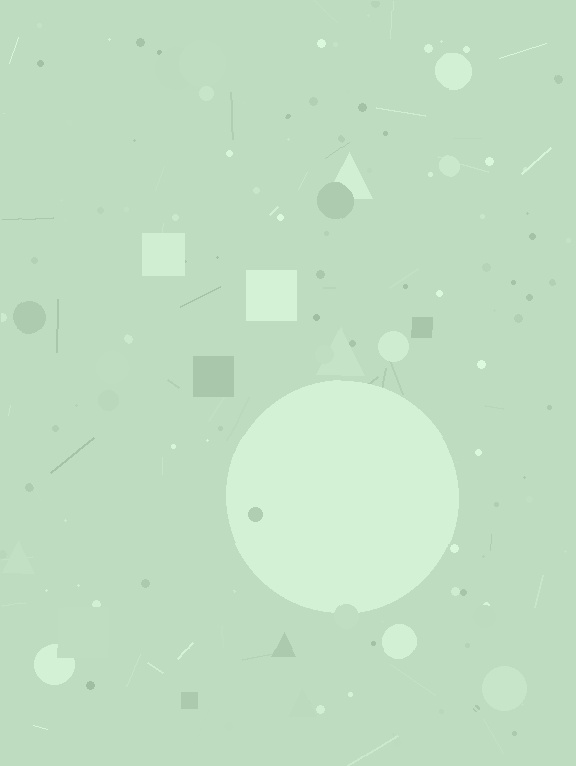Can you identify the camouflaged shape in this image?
The camouflaged shape is a circle.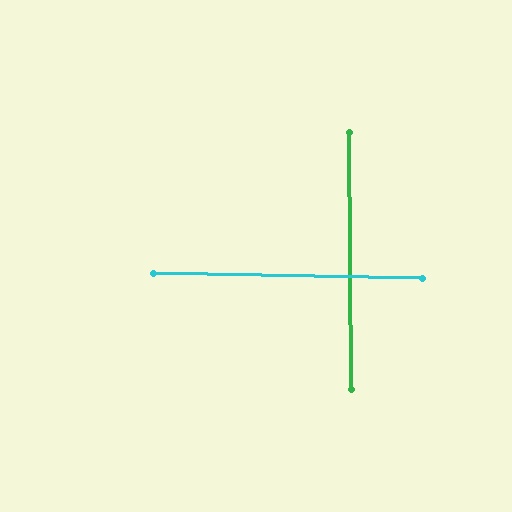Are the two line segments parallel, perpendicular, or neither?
Perpendicular — they meet at approximately 89°.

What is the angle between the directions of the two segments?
Approximately 89 degrees.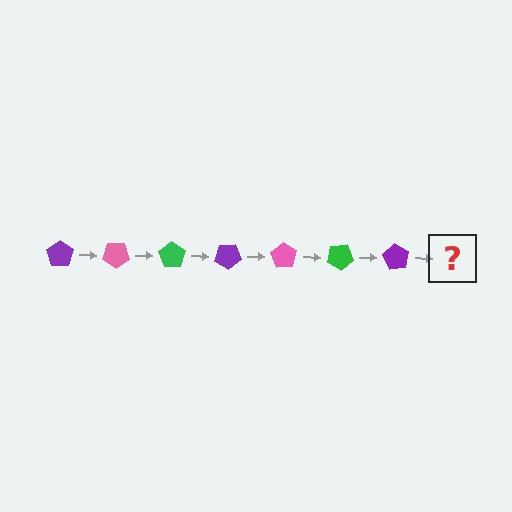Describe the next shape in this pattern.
It should be a pink pentagon, rotated 245 degrees from the start.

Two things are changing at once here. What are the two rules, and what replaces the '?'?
The two rules are that it rotates 35 degrees each step and the color cycles through purple, pink, and green. The '?' should be a pink pentagon, rotated 245 degrees from the start.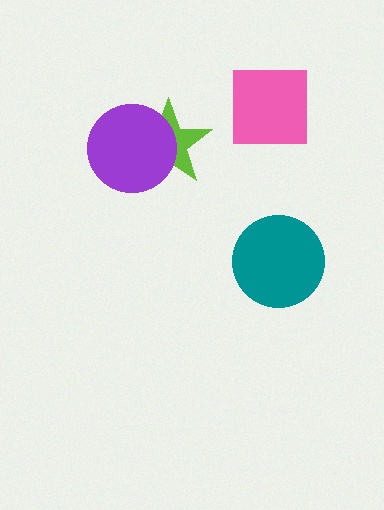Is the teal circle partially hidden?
No, no other shape covers it.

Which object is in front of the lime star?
The purple circle is in front of the lime star.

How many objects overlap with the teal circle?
0 objects overlap with the teal circle.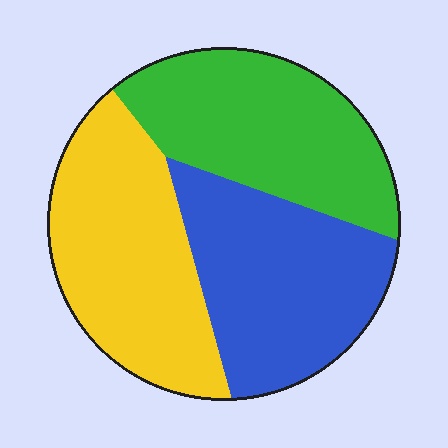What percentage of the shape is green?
Green takes up about one third (1/3) of the shape.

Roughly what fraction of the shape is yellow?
Yellow covers roughly 35% of the shape.